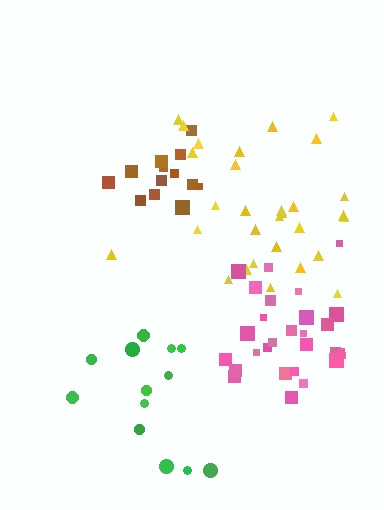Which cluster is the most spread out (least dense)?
Green.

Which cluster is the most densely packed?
Brown.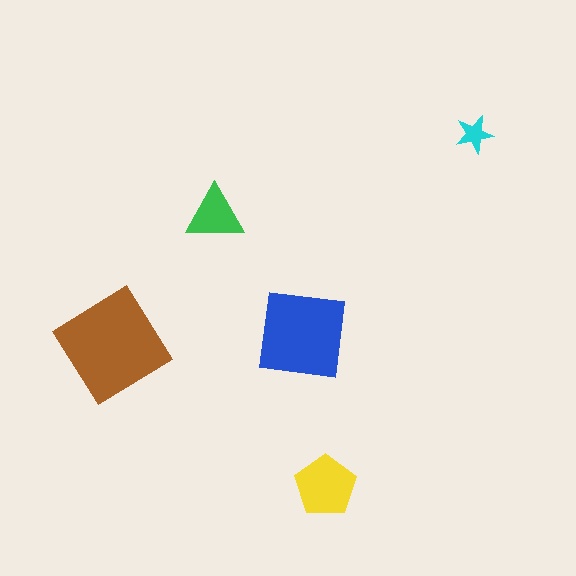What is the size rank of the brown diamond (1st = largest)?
1st.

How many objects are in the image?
There are 5 objects in the image.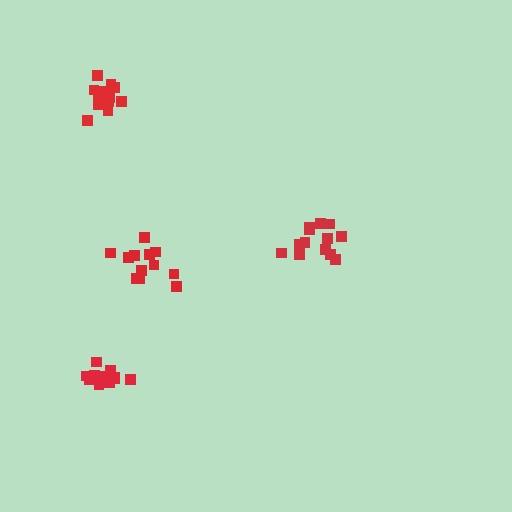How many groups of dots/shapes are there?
There are 4 groups.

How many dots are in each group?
Group 1: 13 dots, Group 2: 13 dots, Group 3: 12 dots, Group 4: 12 dots (50 total).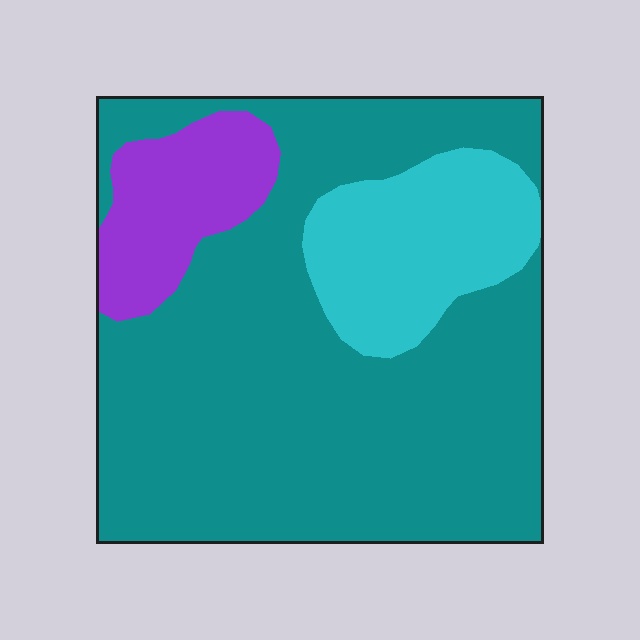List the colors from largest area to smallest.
From largest to smallest: teal, cyan, purple.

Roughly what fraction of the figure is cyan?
Cyan takes up about one sixth (1/6) of the figure.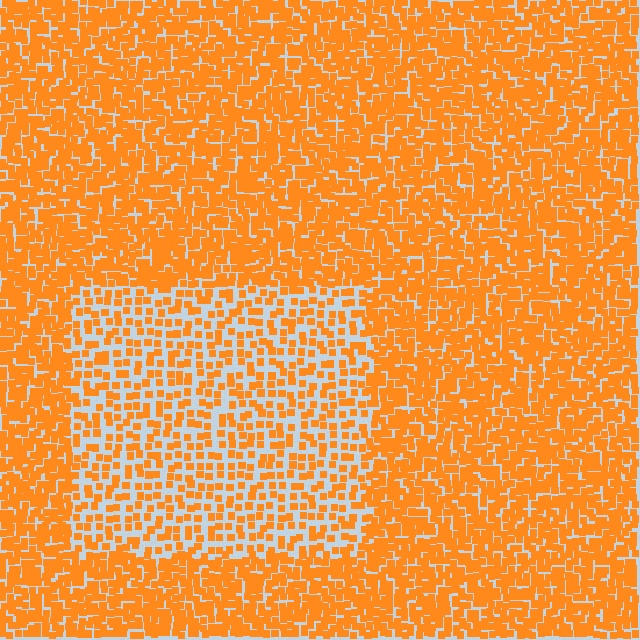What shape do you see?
I see a rectangle.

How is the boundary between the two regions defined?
The boundary is defined by a change in element density (approximately 2.0x ratio). All elements are the same color, size, and shape.